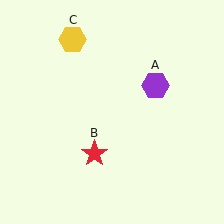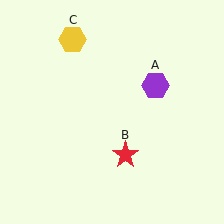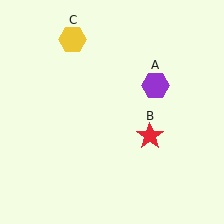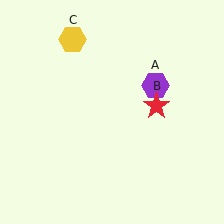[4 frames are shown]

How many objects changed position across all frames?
1 object changed position: red star (object B).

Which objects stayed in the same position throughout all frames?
Purple hexagon (object A) and yellow hexagon (object C) remained stationary.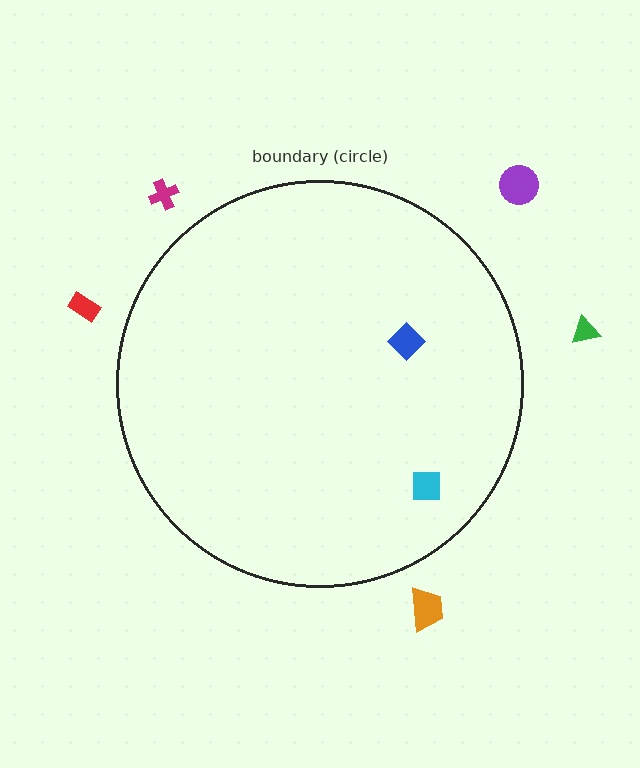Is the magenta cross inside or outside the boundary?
Outside.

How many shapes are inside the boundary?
2 inside, 5 outside.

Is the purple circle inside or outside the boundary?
Outside.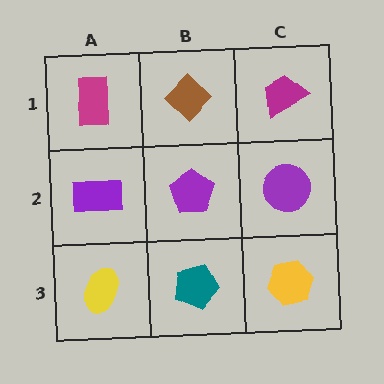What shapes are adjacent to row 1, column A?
A purple rectangle (row 2, column A), a brown diamond (row 1, column B).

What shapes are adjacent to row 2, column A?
A magenta rectangle (row 1, column A), a yellow ellipse (row 3, column A), a purple pentagon (row 2, column B).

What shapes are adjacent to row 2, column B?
A brown diamond (row 1, column B), a teal pentagon (row 3, column B), a purple rectangle (row 2, column A), a purple circle (row 2, column C).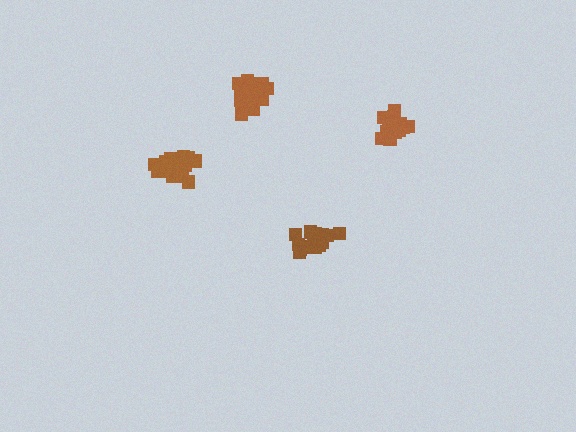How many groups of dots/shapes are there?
There are 4 groups.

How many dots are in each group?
Group 1: 18 dots, Group 2: 20 dots, Group 3: 15 dots, Group 4: 17 dots (70 total).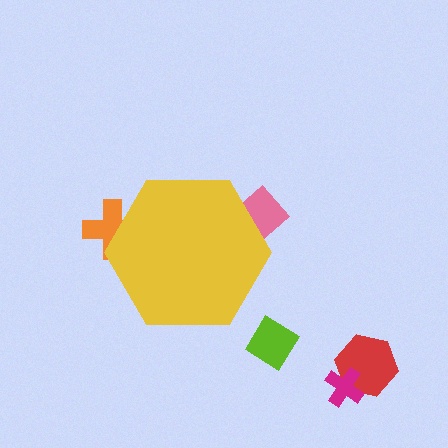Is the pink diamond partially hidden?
Yes, the pink diamond is partially hidden behind the yellow hexagon.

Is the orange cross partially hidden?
Yes, the orange cross is partially hidden behind the yellow hexagon.